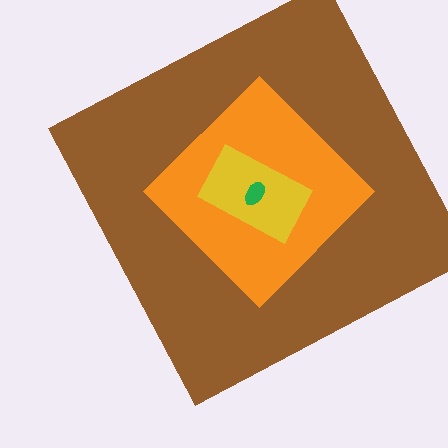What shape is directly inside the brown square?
The orange diamond.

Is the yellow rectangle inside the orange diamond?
Yes.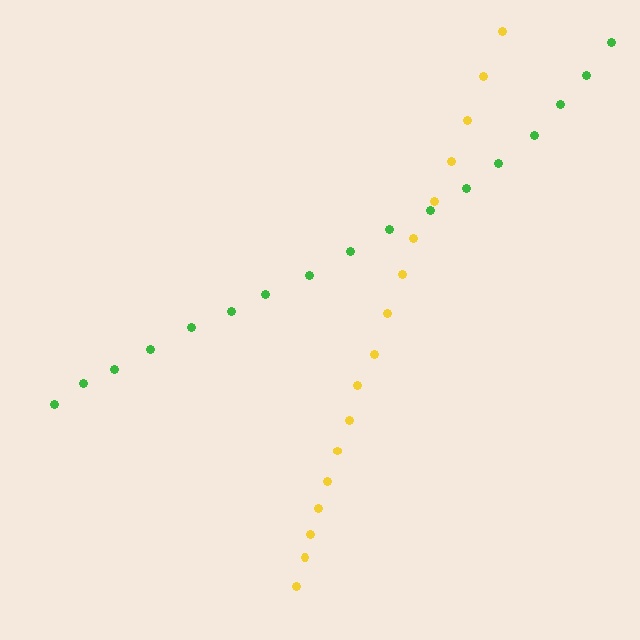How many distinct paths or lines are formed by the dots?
There are 2 distinct paths.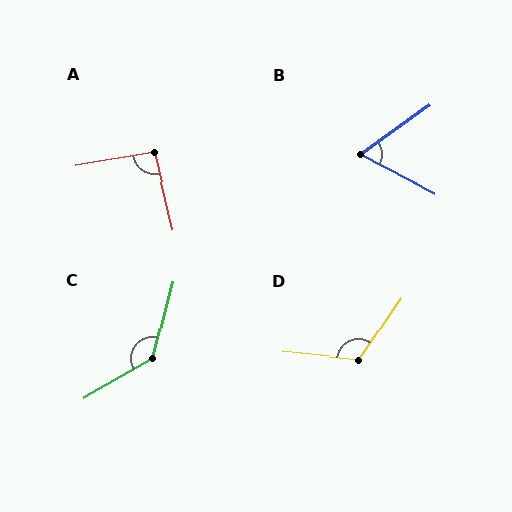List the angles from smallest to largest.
B (63°), A (94°), D (119°), C (134°).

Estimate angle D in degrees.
Approximately 119 degrees.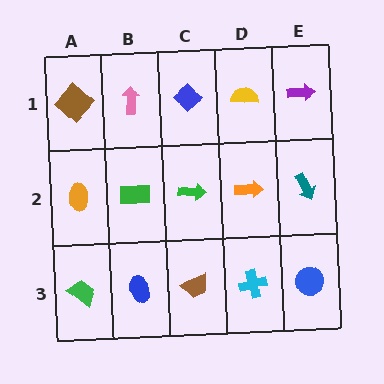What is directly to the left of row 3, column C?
A blue ellipse.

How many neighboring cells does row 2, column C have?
4.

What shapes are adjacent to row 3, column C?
A green arrow (row 2, column C), a blue ellipse (row 3, column B), a cyan cross (row 3, column D).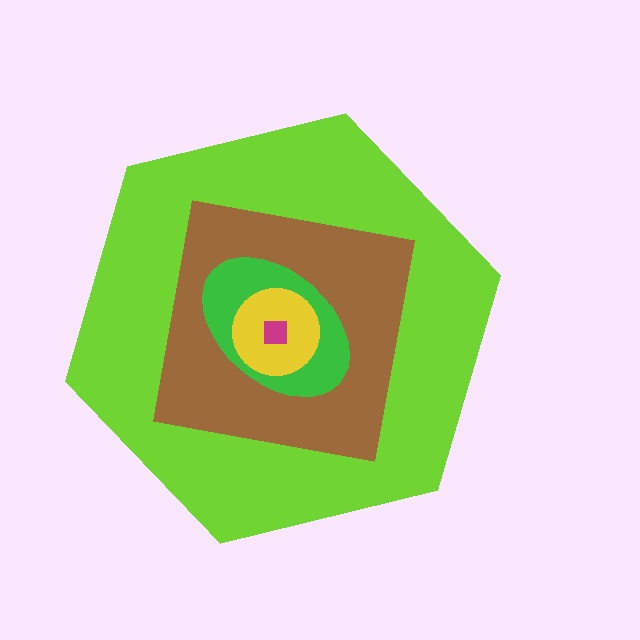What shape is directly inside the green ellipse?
The yellow circle.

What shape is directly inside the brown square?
The green ellipse.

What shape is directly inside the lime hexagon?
The brown square.